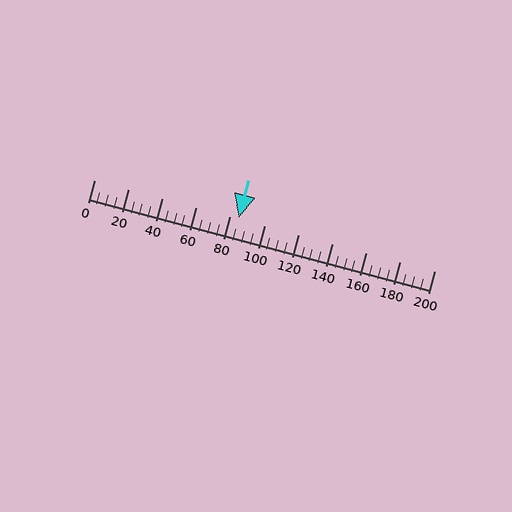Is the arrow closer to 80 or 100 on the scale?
The arrow is closer to 80.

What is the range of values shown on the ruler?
The ruler shows values from 0 to 200.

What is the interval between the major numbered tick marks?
The major tick marks are spaced 20 units apart.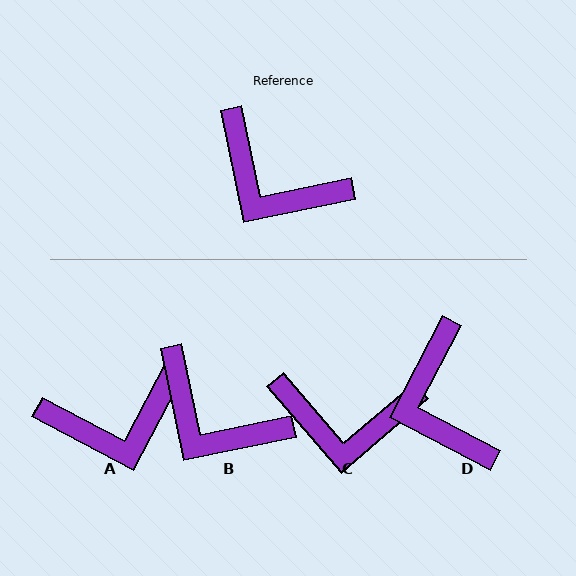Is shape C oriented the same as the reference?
No, it is off by about 29 degrees.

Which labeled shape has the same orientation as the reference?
B.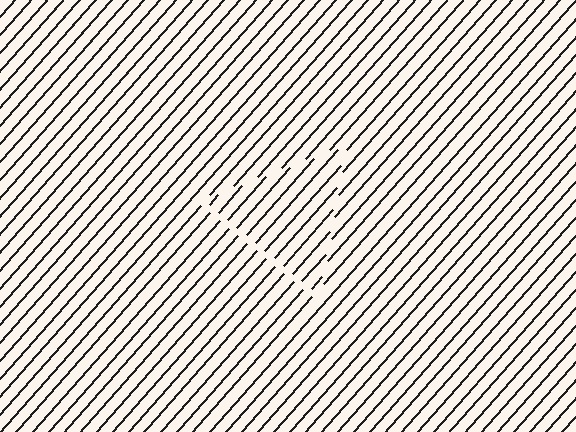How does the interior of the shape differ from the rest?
The interior of the shape contains the same grating, shifted by half a period — the contour is defined by the phase discontinuity where line-ends from the inner and outer gratings abut.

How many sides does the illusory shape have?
3 sides — the line-ends trace a triangle.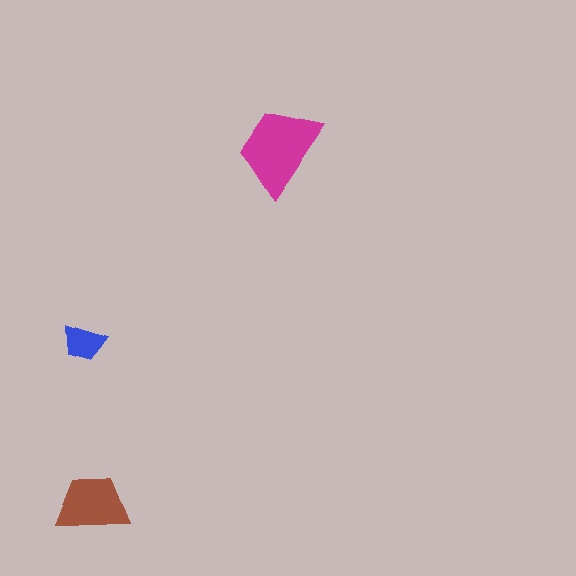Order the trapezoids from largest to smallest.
the magenta one, the brown one, the blue one.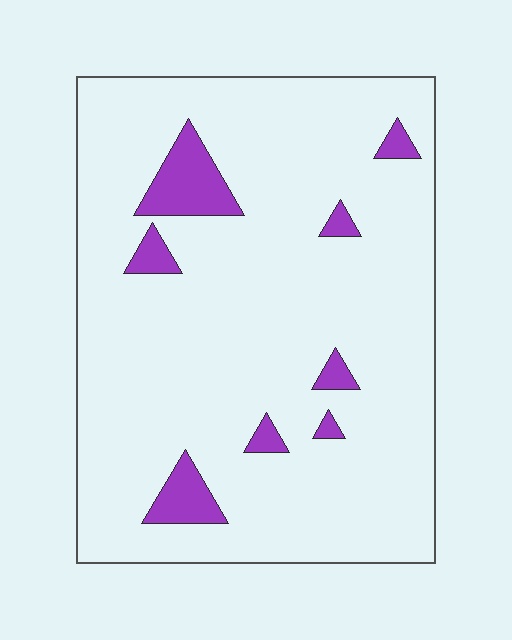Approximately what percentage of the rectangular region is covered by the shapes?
Approximately 10%.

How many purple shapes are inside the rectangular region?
8.